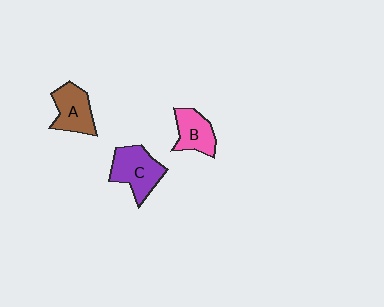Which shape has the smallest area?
Shape B (pink).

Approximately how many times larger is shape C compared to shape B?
Approximately 1.3 times.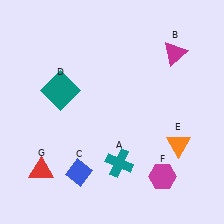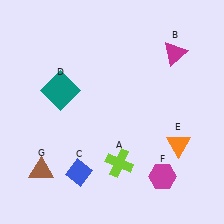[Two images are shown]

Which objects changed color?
A changed from teal to lime. G changed from red to brown.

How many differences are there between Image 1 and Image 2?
There are 2 differences between the two images.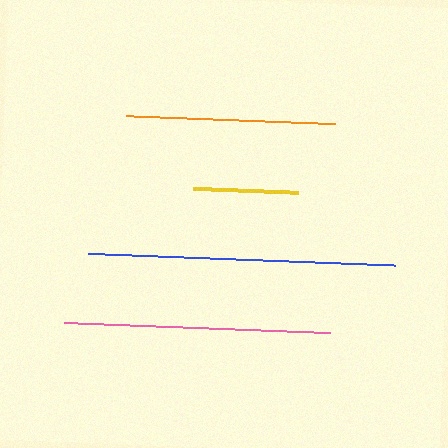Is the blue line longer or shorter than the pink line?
The blue line is longer than the pink line.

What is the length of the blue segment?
The blue segment is approximately 307 pixels long.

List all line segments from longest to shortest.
From longest to shortest: blue, pink, orange, yellow.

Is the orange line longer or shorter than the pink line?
The pink line is longer than the orange line.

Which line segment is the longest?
The blue line is the longest at approximately 307 pixels.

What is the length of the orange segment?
The orange segment is approximately 209 pixels long.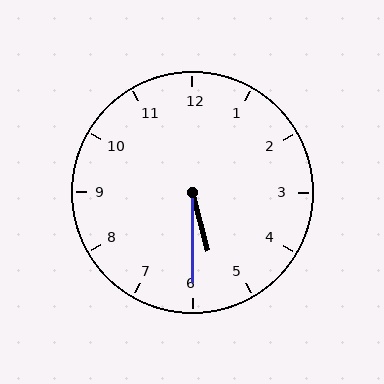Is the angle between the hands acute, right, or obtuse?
It is acute.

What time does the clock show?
5:30.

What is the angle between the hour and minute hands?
Approximately 15 degrees.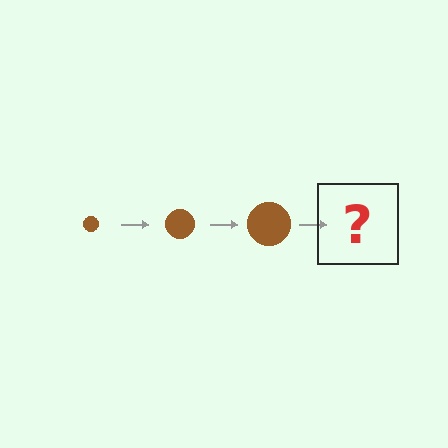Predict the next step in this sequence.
The next step is a brown circle, larger than the previous one.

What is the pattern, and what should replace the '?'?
The pattern is that the circle gets progressively larger each step. The '?' should be a brown circle, larger than the previous one.